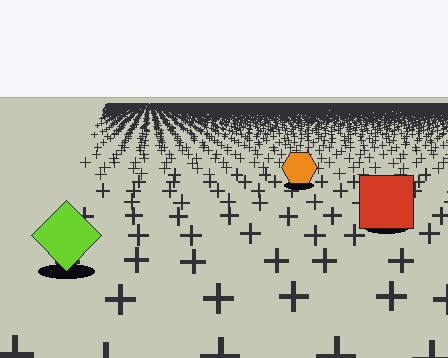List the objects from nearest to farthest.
From nearest to farthest: the lime diamond, the red square, the orange hexagon.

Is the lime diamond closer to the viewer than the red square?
Yes. The lime diamond is closer — you can tell from the texture gradient: the ground texture is coarser near it.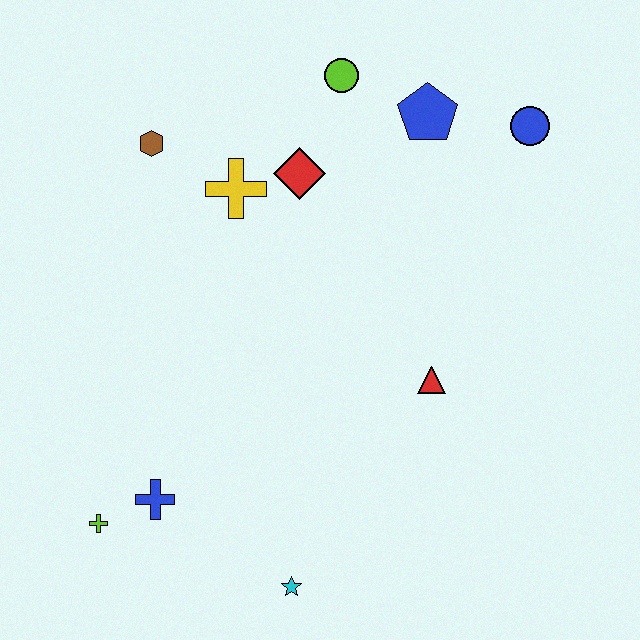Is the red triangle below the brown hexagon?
Yes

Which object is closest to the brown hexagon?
The yellow cross is closest to the brown hexagon.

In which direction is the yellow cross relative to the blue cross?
The yellow cross is above the blue cross.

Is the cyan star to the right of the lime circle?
No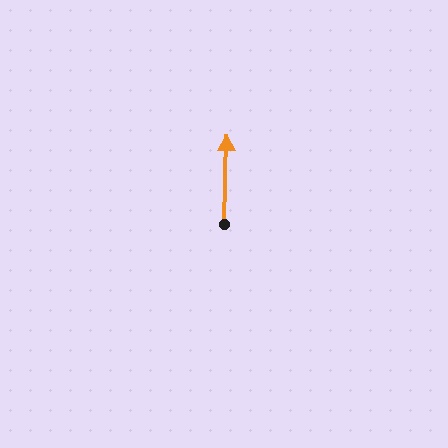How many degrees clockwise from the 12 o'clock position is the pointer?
Approximately 2 degrees.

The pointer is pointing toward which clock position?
Roughly 12 o'clock.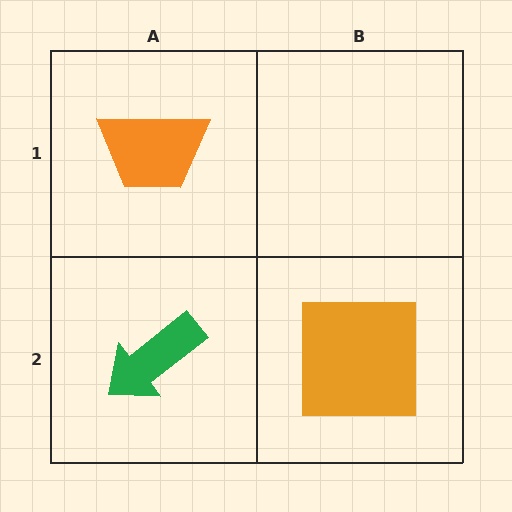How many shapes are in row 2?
2 shapes.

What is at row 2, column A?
A green arrow.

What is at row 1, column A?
An orange trapezoid.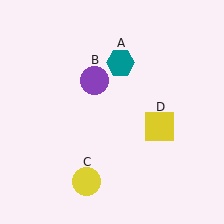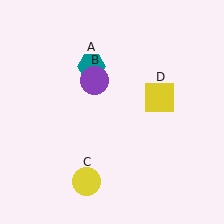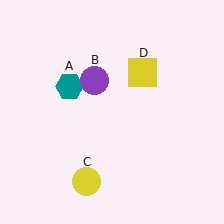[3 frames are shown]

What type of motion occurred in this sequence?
The teal hexagon (object A), yellow square (object D) rotated counterclockwise around the center of the scene.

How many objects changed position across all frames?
2 objects changed position: teal hexagon (object A), yellow square (object D).